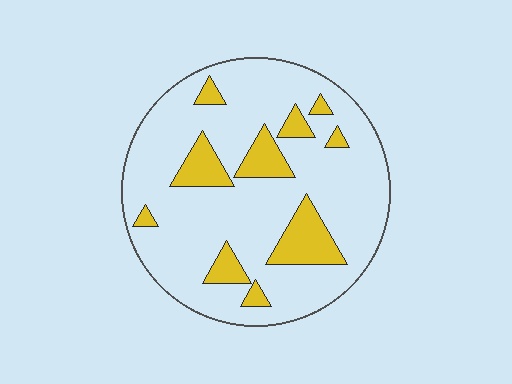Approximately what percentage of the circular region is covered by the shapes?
Approximately 20%.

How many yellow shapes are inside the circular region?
10.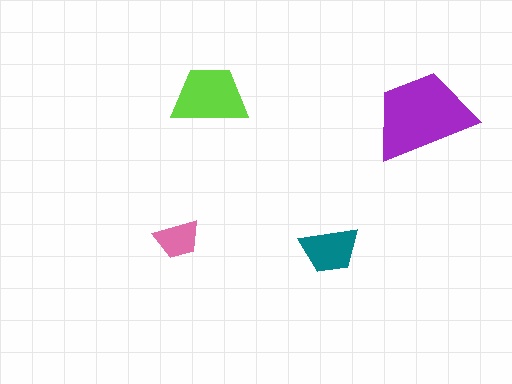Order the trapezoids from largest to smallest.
the purple one, the lime one, the teal one, the pink one.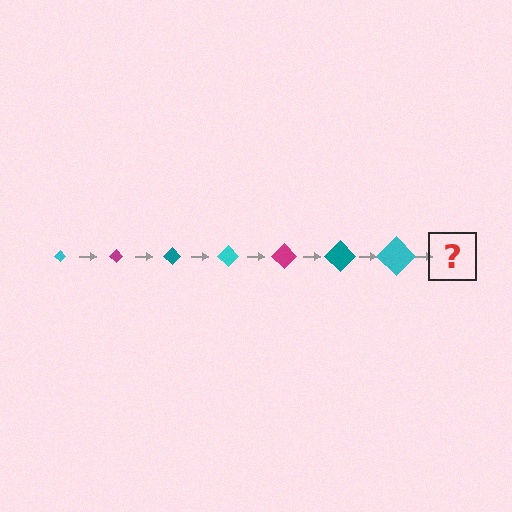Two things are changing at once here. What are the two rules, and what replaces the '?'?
The two rules are that the diamond grows larger each step and the color cycles through cyan, magenta, and teal. The '?' should be a magenta diamond, larger than the previous one.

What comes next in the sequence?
The next element should be a magenta diamond, larger than the previous one.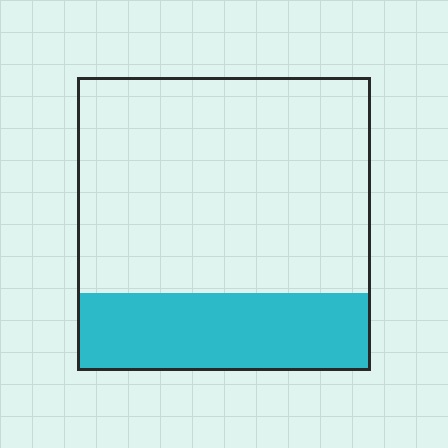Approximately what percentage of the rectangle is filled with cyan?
Approximately 25%.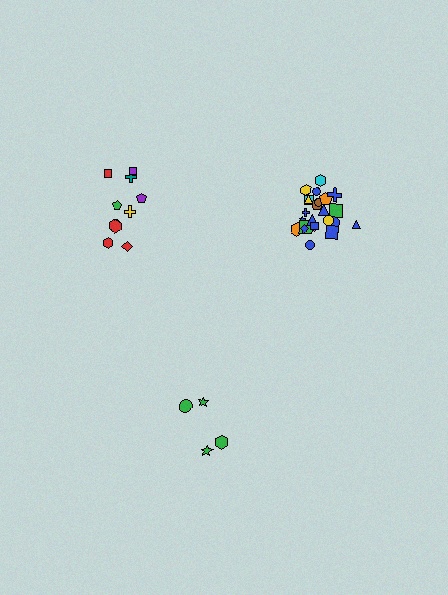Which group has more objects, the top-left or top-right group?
The top-right group.